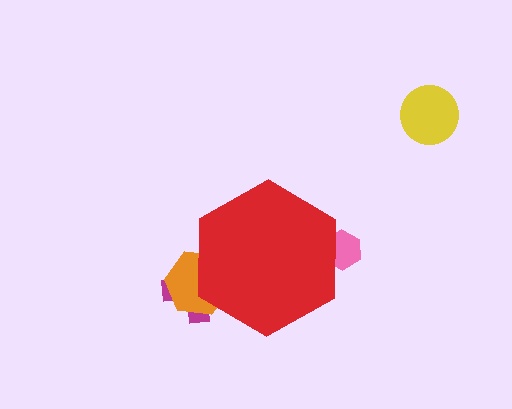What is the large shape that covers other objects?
A red hexagon.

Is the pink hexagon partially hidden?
Yes, the pink hexagon is partially hidden behind the red hexagon.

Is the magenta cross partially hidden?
Yes, the magenta cross is partially hidden behind the red hexagon.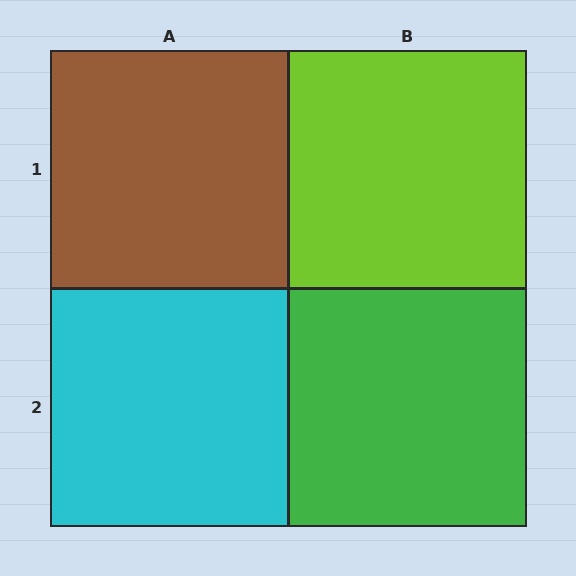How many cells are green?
1 cell is green.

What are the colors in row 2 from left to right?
Cyan, green.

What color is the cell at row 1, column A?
Brown.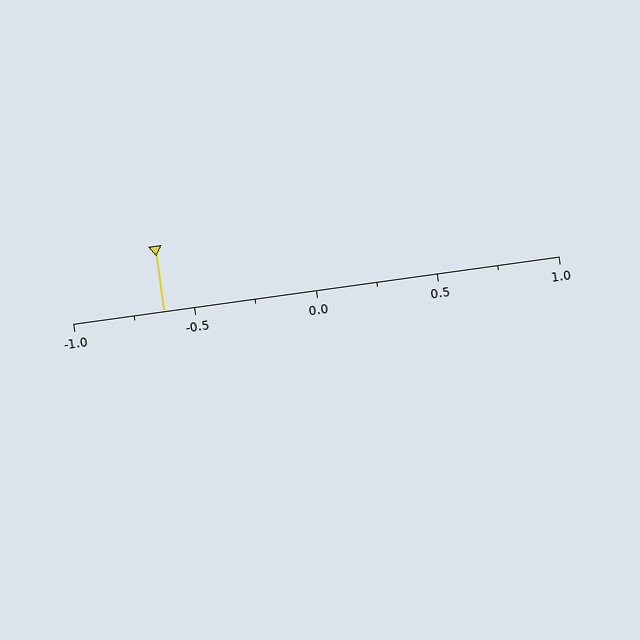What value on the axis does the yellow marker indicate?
The marker indicates approximately -0.62.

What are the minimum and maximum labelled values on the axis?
The axis runs from -1.0 to 1.0.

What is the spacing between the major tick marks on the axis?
The major ticks are spaced 0.5 apart.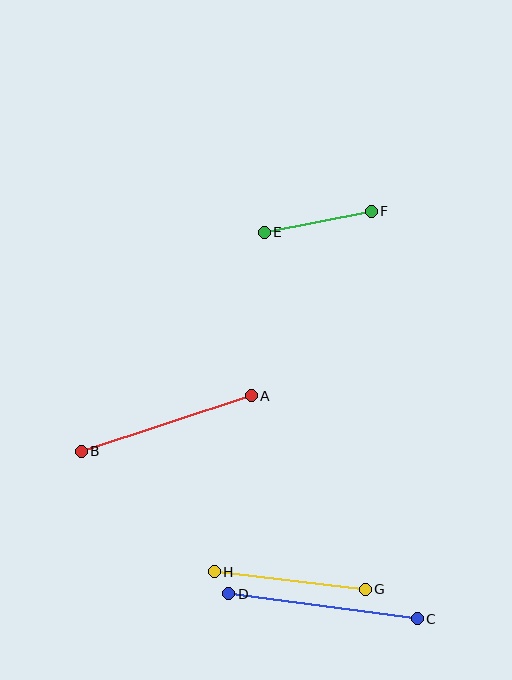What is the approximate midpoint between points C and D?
The midpoint is at approximately (323, 606) pixels.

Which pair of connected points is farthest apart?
Points C and D are farthest apart.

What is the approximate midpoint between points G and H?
The midpoint is at approximately (290, 580) pixels.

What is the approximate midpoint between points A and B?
The midpoint is at approximately (166, 424) pixels.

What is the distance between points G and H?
The distance is approximately 152 pixels.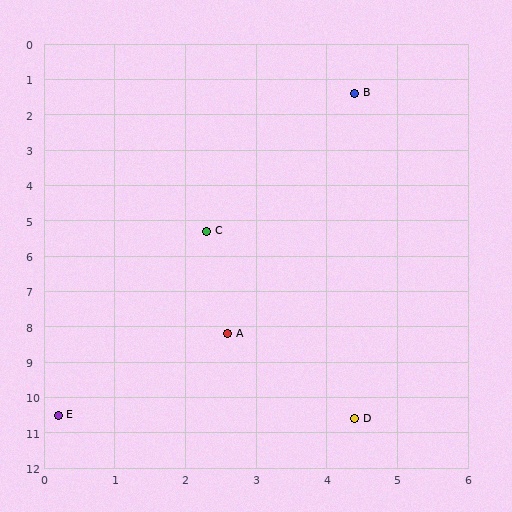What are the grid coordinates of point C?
Point C is at approximately (2.3, 5.3).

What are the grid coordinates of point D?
Point D is at approximately (4.4, 10.6).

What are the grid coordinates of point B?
Point B is at approximately (4.4, 1.4).